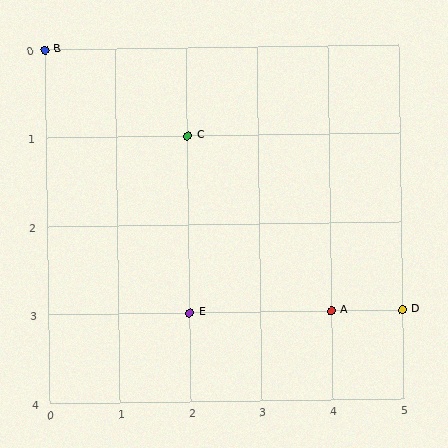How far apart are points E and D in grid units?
Points E and D are 3 columns apart.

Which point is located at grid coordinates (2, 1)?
Point C is at (2, 1).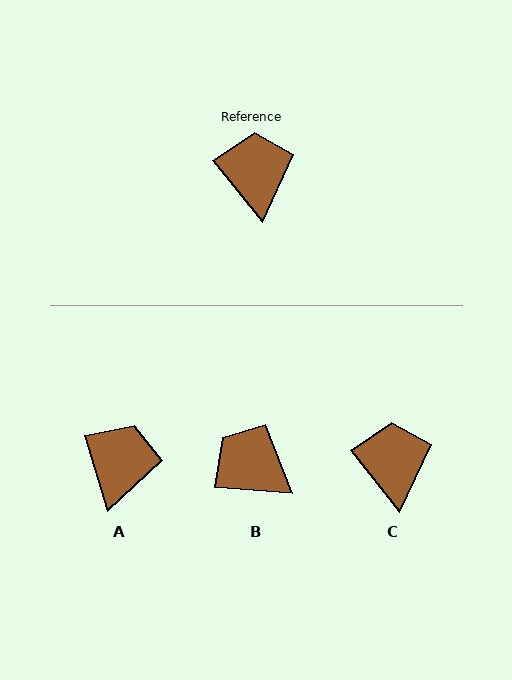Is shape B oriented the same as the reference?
No, it is off by about 46 degrees.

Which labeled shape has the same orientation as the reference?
C.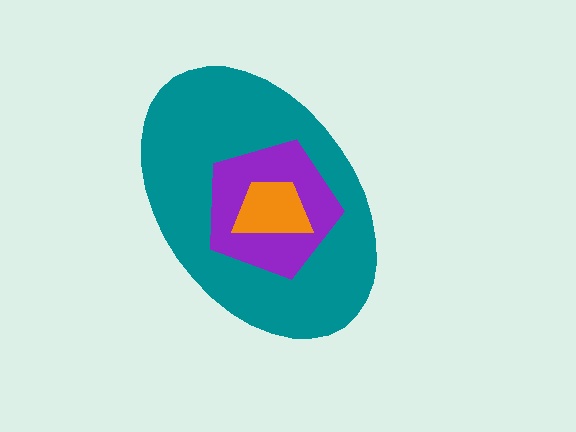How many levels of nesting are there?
3.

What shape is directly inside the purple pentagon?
The orange trapezoid.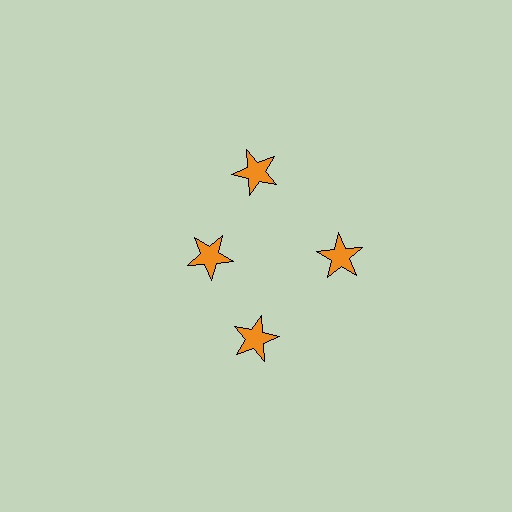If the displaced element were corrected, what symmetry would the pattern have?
It would have 4-fold rotational symmetry — the pattern would map onto itself every 90 degrees.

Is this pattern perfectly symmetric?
No. The 4 orange stars are arranged in a ring, but one element near the 9 o'clock position is pulled inward toward the center, breaking the 4-fold rotational symmetry.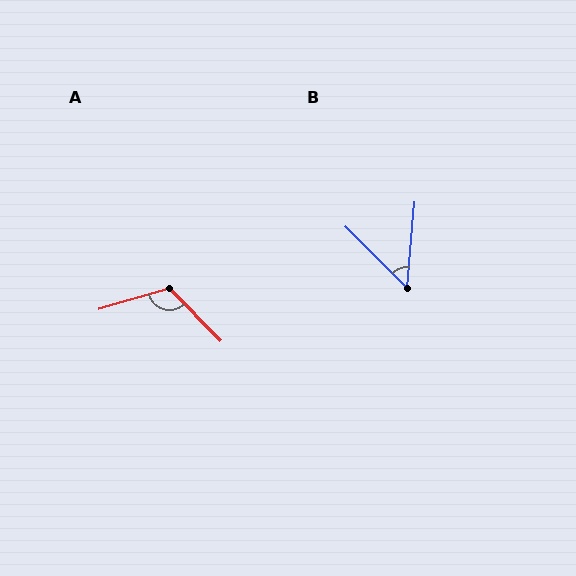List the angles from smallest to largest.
B (50°), A (118°).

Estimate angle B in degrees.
Approximately 50 degrees.